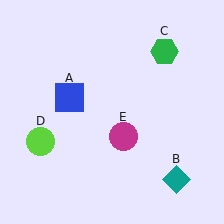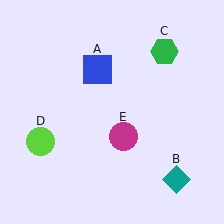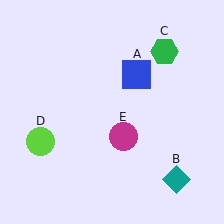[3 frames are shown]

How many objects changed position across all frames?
1 object changed position: blue square (object A).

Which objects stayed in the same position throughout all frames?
Teal diamond (object B) and green hexagon (object C) and lime circle (object D) and magenta circle (object E) remained stationary.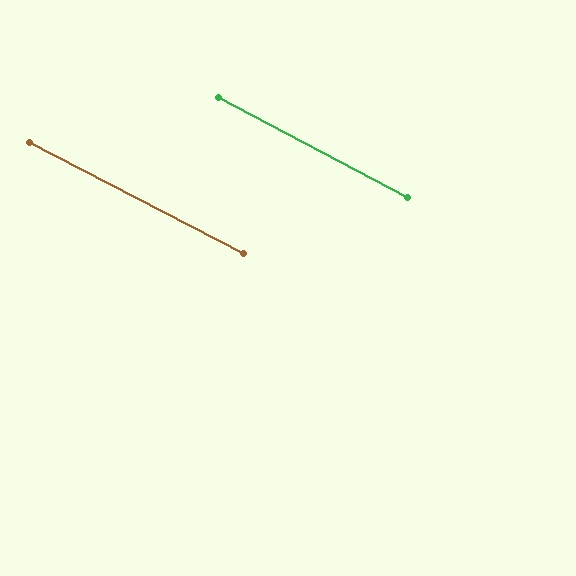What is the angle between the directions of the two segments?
Approximately 1 degree.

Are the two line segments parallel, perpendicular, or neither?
Parallel — their directions differ by only 0.9°.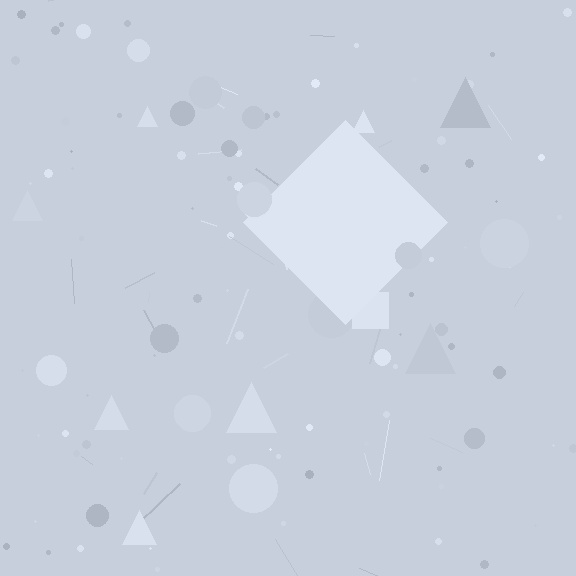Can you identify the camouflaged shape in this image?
The camouflaged shape is a diamond.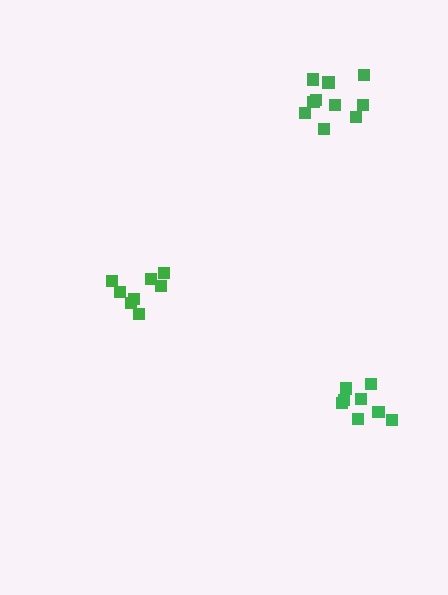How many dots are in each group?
Group 1: 8 dots, Group 2: 10 dots, Group 3: 8 dots (26 total).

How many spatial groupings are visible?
There are 3 spatial groupings.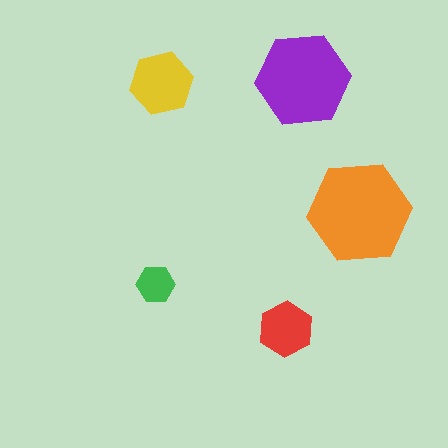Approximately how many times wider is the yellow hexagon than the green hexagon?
About 1.5 times wider.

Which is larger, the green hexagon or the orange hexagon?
The orange one.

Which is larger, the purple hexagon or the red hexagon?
The purple one.